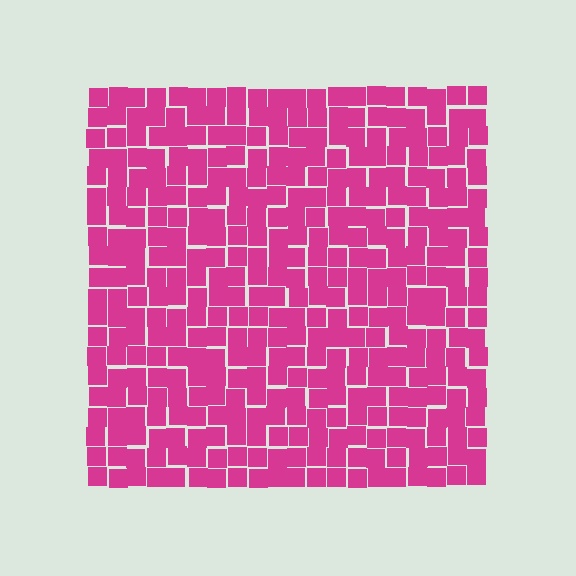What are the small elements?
The small elements are squares.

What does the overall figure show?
The overall figure shows a square.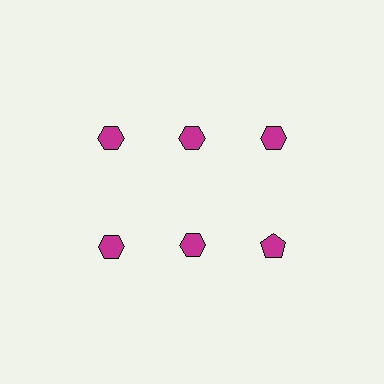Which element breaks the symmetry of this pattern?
The magenta pentagon in the second row, center column breaks the symmetry. All other shapes are magenta hexagons.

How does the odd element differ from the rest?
It has a different shape: pentagon instead of hexagon.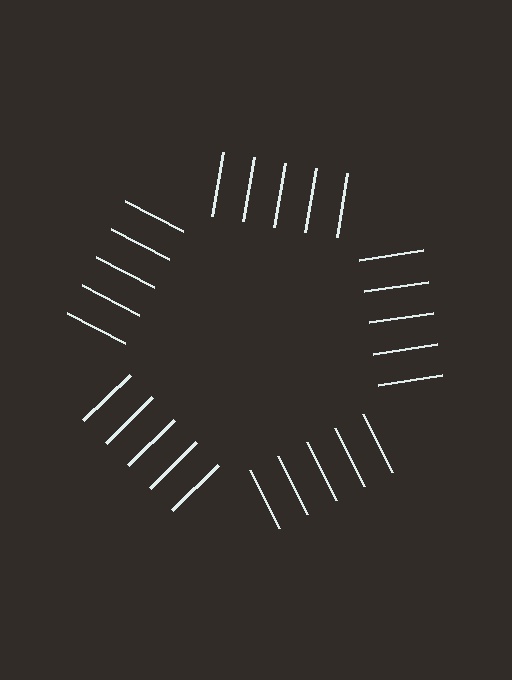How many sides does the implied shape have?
5 sides — the line-ends trace a pentagon.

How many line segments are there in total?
25 — 5 along each of the 5 edges.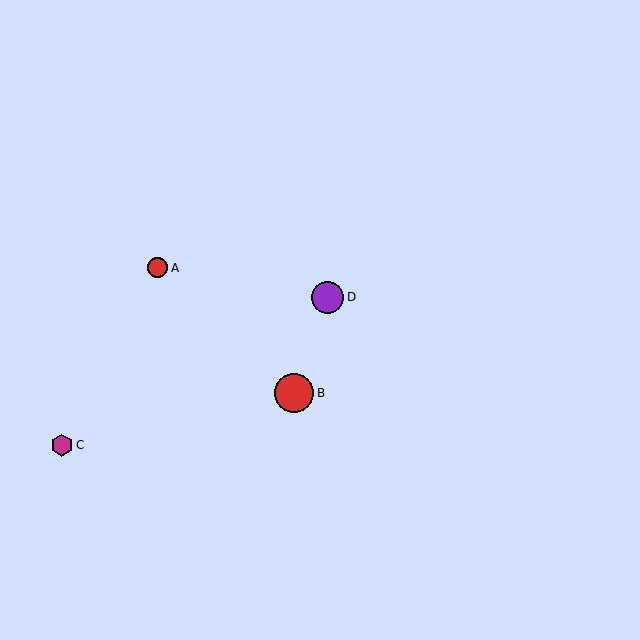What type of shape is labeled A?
Shape A is a red circle.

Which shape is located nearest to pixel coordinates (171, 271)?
The red circle (labeled A) at (158, 268) is nearest to that location.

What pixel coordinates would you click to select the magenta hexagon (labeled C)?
Click at (62, 445) to select the magenta hexagon C.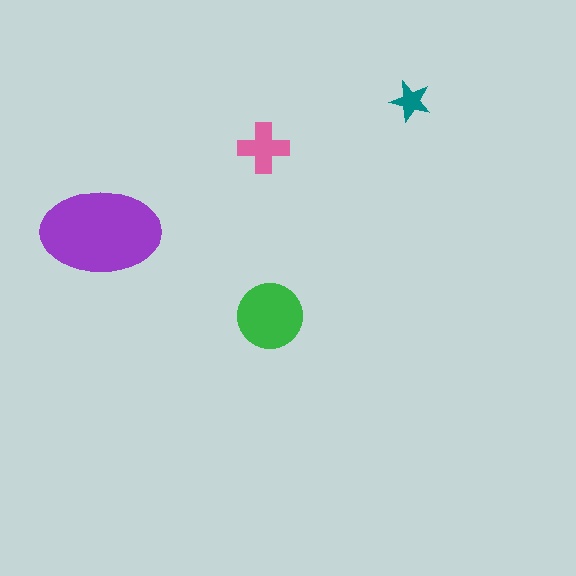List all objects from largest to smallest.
The purple ellipse, the green circle, the pink cross, the teal star.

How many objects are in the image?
There are 4 objects in the image.